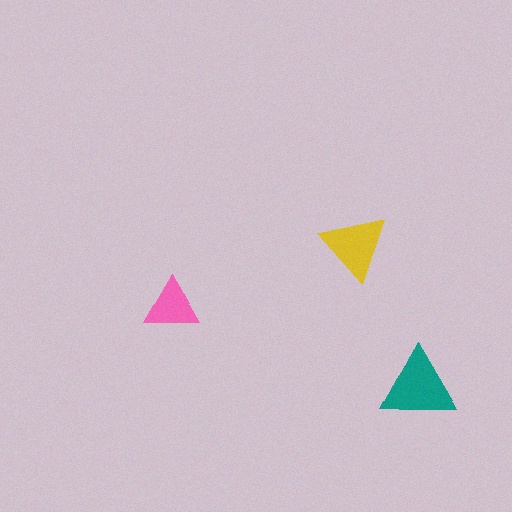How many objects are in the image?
There are 3 objects in the image.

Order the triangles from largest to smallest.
the teal one, the yellow one, the pink one.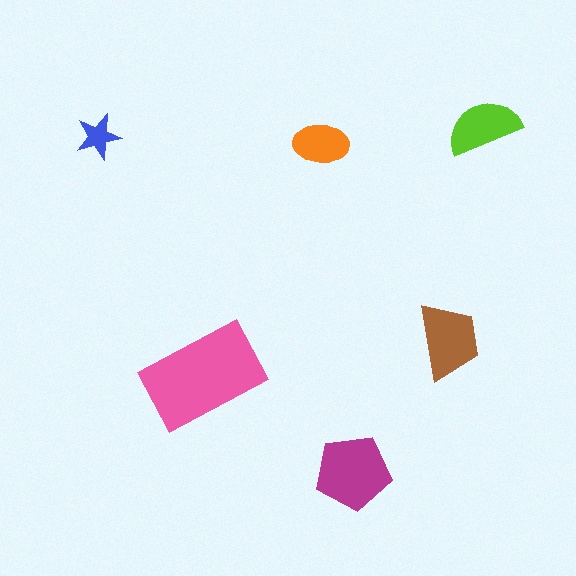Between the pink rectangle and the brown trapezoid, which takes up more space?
The pink rectangle.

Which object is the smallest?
The blue star.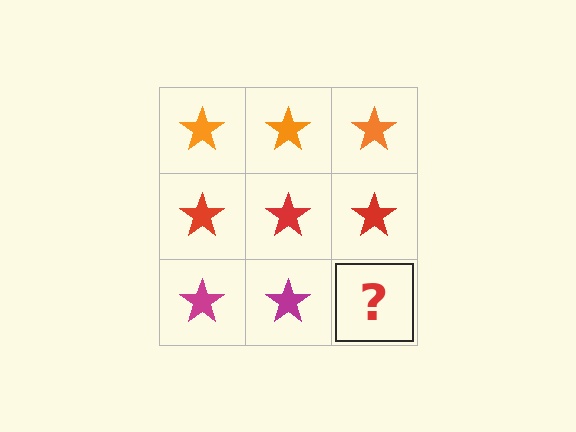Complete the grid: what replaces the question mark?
The question mark should be replaced with a magenta star.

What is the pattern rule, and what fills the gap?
The rule is that each row has a consistent color. The gap should be filled with a magenta star.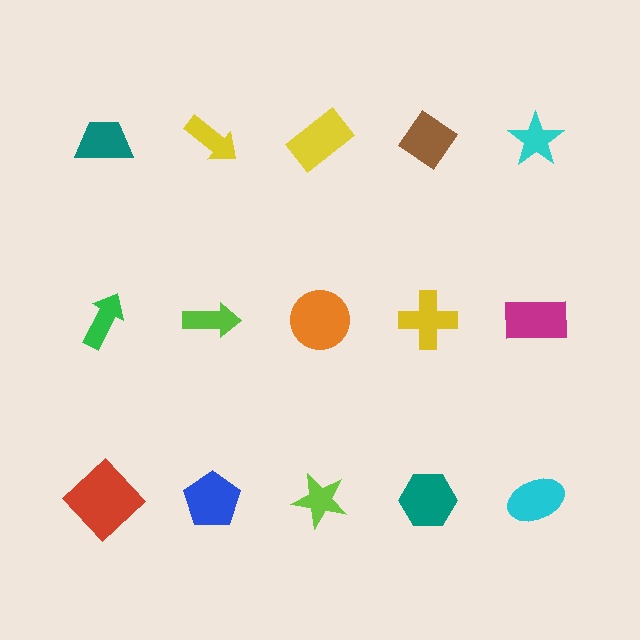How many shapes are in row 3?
5 shapes.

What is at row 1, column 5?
A cyan star.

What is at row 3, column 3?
A lime star.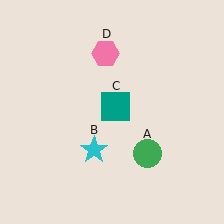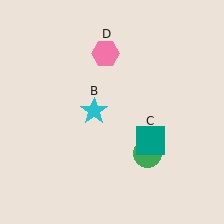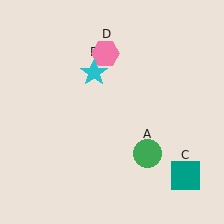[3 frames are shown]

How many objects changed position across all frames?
2 objects changed position: cyan star (object B), teal square (object C).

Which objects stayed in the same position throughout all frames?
Green circle (object A) and pink hexagon (object D) remained stationary.